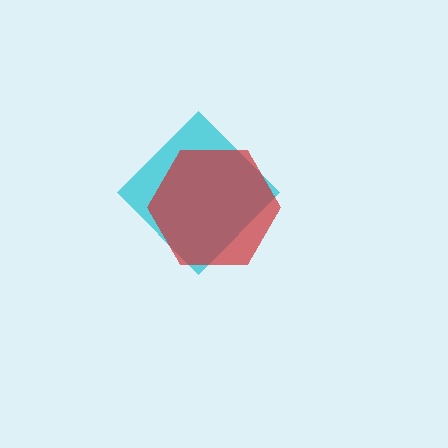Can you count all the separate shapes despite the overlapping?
Yes, there are 2 separate shapes.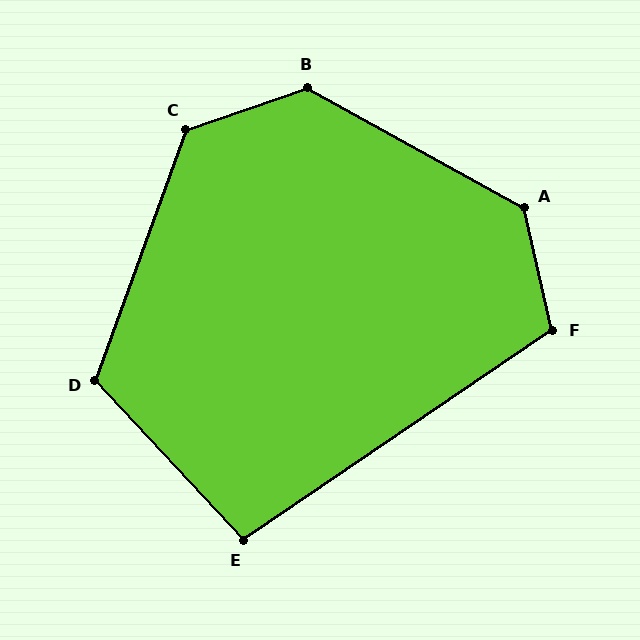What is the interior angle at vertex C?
Approximately 129 degrees (obtuse).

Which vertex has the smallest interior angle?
E, at approximately 99 degrees.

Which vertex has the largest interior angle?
A, at approximately 132 degrees.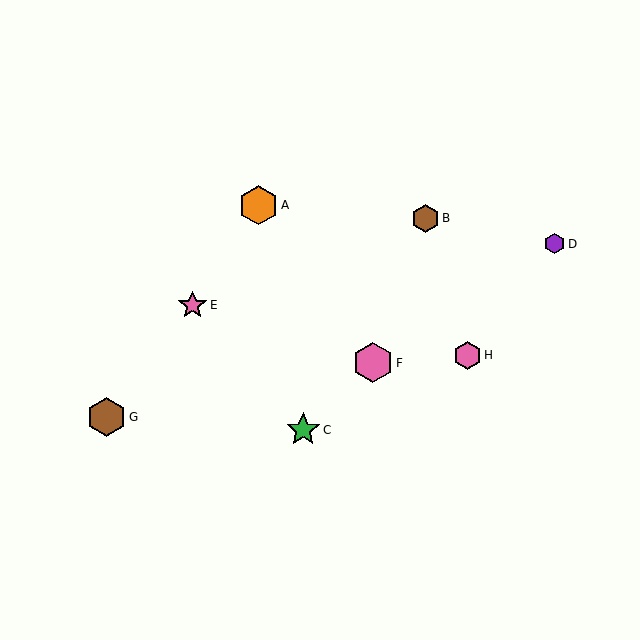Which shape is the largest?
The pink hexagon (labeled F) is the largest.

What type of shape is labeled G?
Shape G is a brown hexagon.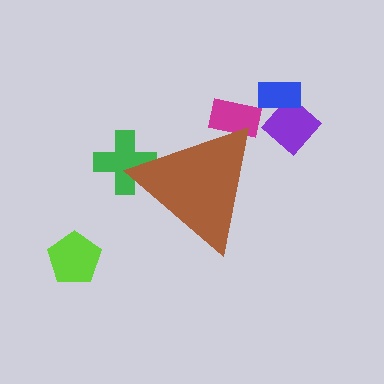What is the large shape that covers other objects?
A brown triangle.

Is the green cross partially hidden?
Yes, the green cross is partially hidden behind the brown triangle.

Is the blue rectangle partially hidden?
No, the blue rectangle is fully visible.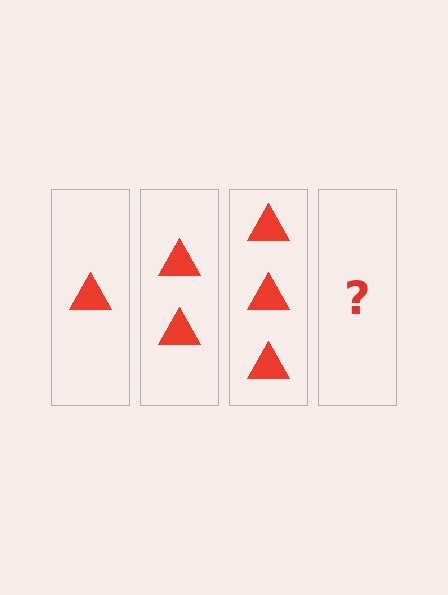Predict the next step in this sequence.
The next step is 4 triangles.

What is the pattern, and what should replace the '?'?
The pattern is that each step adds one more triangle. The '?' should be 4 triangles.